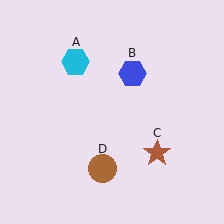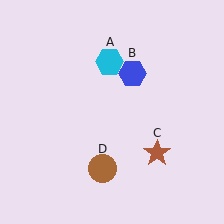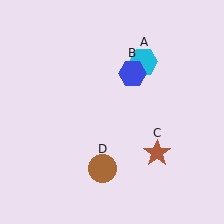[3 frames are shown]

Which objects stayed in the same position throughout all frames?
Blue hexagon (object B) and brown star (object C) and brown circle (object D) remained stationary.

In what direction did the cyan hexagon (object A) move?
The cyan hexagon (object A) moved right.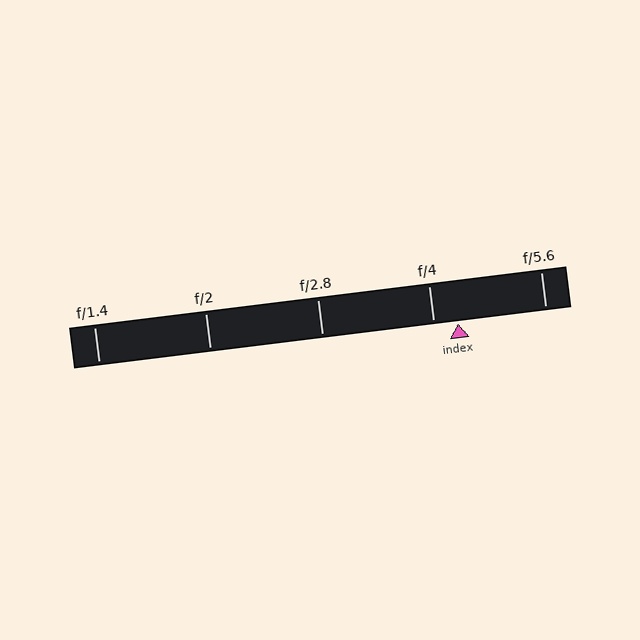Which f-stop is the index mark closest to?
The index mark is closest to f/4.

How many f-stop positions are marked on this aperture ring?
There are 5 f-stop positions marked.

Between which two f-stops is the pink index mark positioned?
The index mark is between f/4 and f/5.6.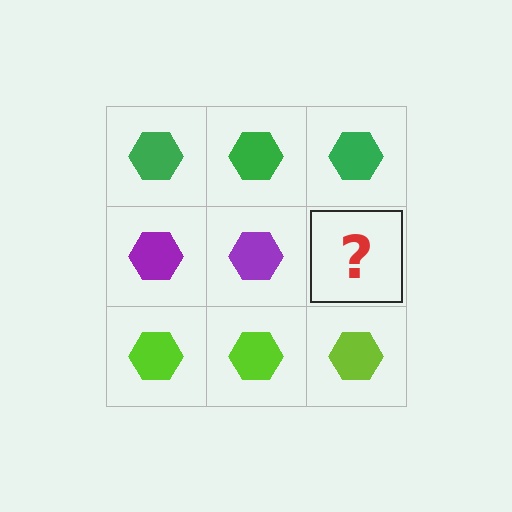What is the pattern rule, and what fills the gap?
The rule is that each row has a consistent color. The gap should be filled with a purple hexagon.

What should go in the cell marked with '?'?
The missing cell should contain a purple hexagon.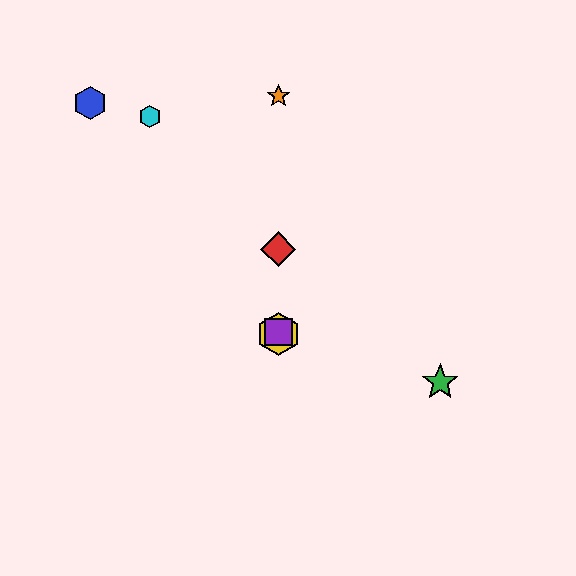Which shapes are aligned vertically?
The red diamond, the yellow hexagon, the purple square, the orange star are aligned vertically.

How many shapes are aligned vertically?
4 shapes (the red diamond, the yellow hexagon, the purple square, the orange star) are aligned vertically.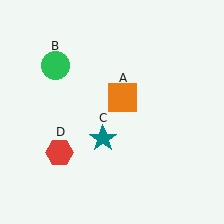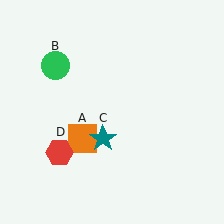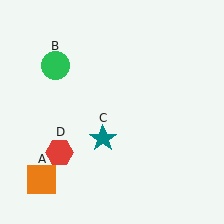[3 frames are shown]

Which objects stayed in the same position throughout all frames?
Green circle (object B) and teal star (object C) and red hexagon (object D) remained stationary.